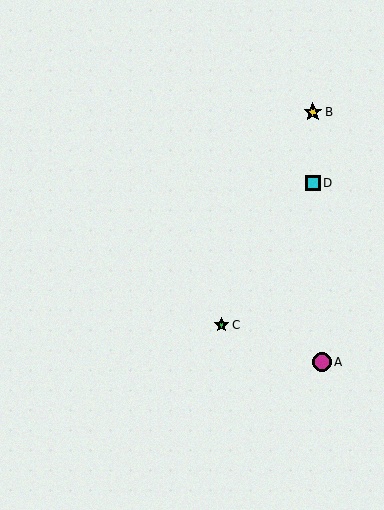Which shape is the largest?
The magenta circle (labeled A) is the largest.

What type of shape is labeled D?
Shape D is a cyan square.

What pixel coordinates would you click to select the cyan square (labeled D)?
Click at (313, 183) to select the cyan square D.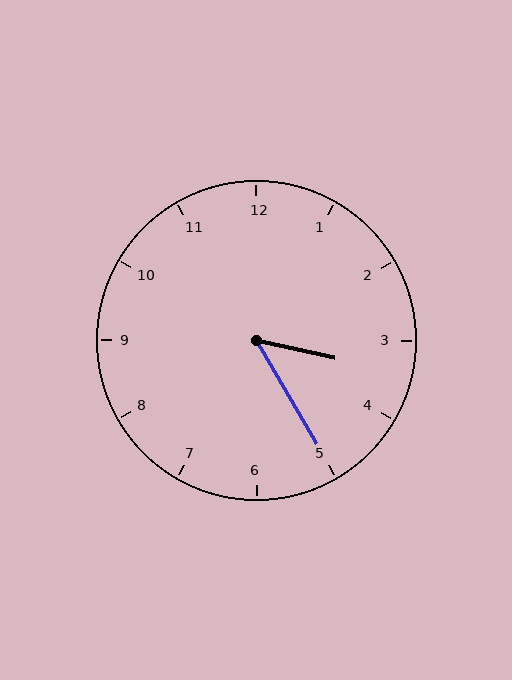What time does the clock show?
3:25.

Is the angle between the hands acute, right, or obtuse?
It is acute.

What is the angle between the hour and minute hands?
Approximately 48 degrees.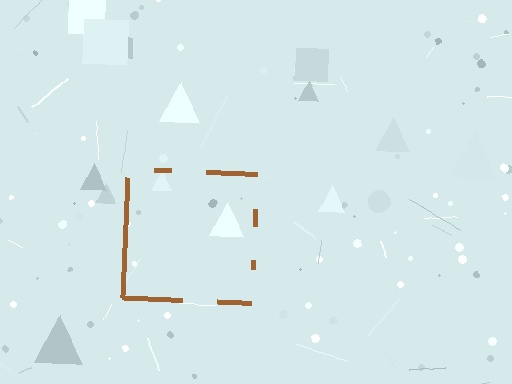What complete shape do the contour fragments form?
The contour fragments form a square.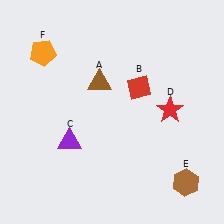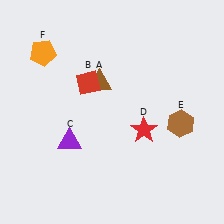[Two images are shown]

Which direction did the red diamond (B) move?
The red diamond (B) moved left.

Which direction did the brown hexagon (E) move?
The brown hexagon (E) moved up.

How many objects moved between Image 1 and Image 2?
3 objects moved between the two images.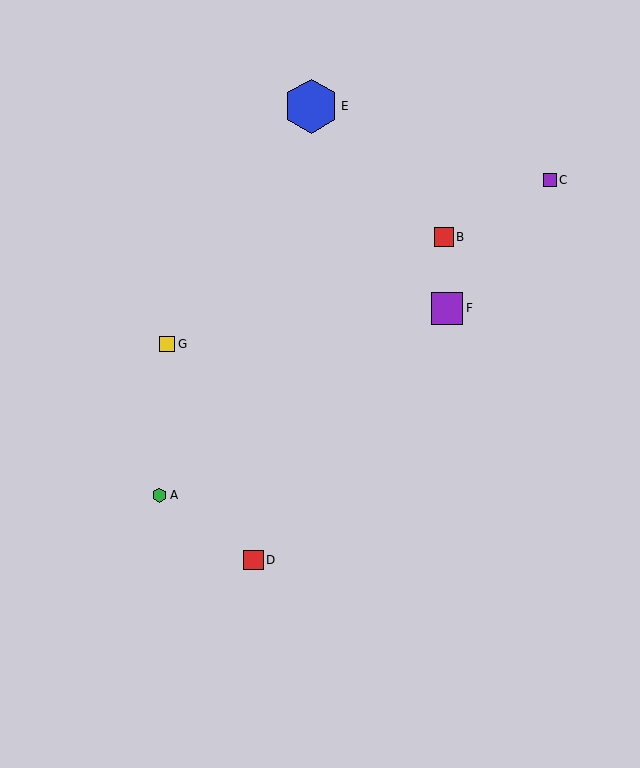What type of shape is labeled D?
Shape D is a red square.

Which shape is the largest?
The blue hexagon (labeled E) is the largest.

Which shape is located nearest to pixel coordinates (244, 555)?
The red square (labeled D) at (254, 560) is nearest to that location.